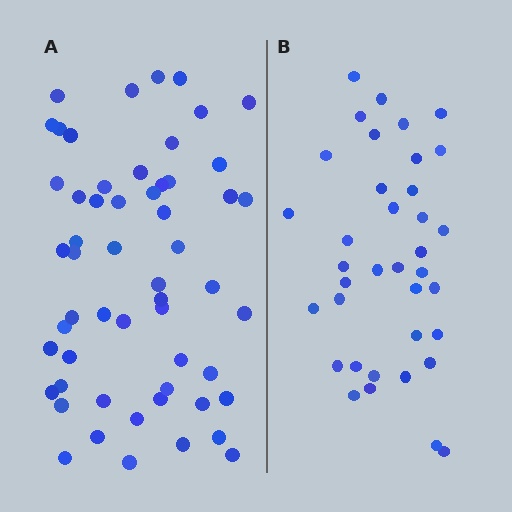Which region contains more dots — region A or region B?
Region A (the left region) has more dots.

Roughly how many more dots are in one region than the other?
Region A has approximately 20 more dots than region B.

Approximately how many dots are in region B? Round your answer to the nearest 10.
About 40 dots. (The exact count is 37, which rounds to 40.)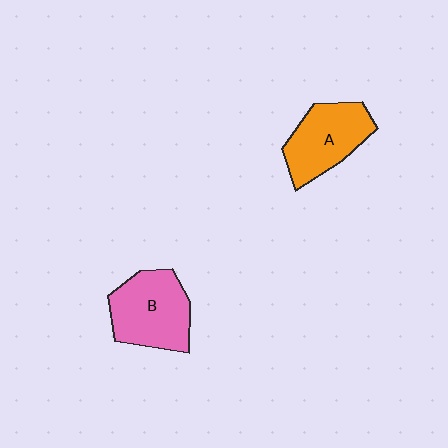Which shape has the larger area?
Shape B (pink).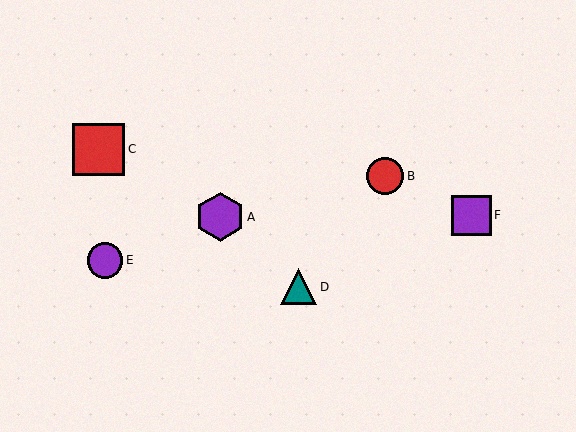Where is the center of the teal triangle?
The center of the teal triangle is at (299, 287).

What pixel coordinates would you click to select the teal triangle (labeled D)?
Click at (299, 287) to select the teal triangle D.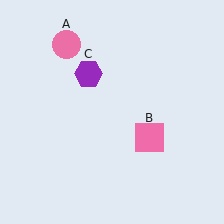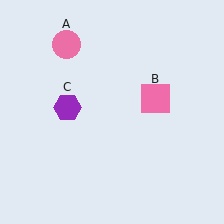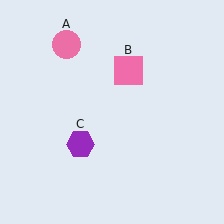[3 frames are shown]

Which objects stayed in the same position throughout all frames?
Pink circle (object A) remained stationary.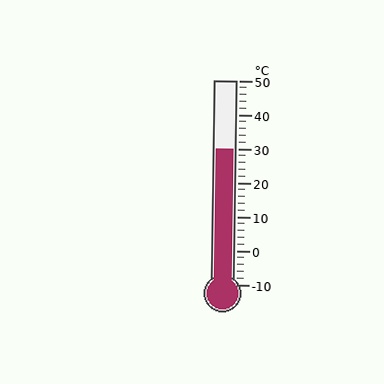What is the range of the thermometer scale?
The thermometer scale ranges from -10°C to 50°C.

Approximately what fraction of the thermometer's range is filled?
The thermometer is filled to approximately 65% of its range.